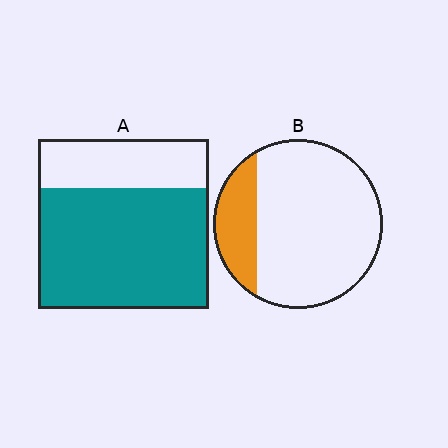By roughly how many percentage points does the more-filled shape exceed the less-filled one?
By roughly 50 percentage points (A over B).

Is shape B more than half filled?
No.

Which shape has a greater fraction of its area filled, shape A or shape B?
Shape A.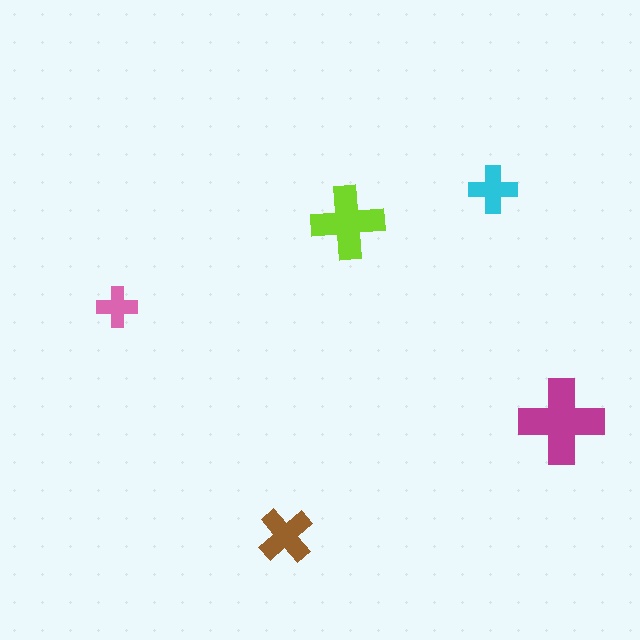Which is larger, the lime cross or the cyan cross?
The lime one.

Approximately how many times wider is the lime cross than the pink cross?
About 2 times wider.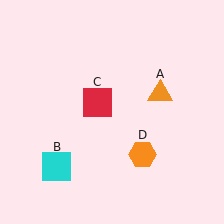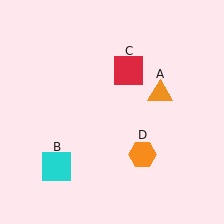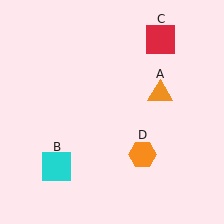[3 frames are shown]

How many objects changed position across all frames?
1 object changed position: red square (object C).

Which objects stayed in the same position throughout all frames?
Orange triangle (object A) and cyan square (object B) and orange hexagon (object D) remained stationary.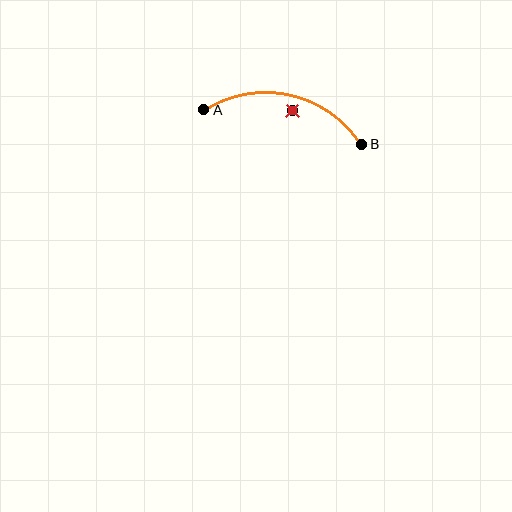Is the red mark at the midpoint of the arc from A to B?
No — the red mark does not lie on the arc at all. It sits slightly inside the curve.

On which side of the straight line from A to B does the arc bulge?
The arc bulges above the straight line connecting A and B.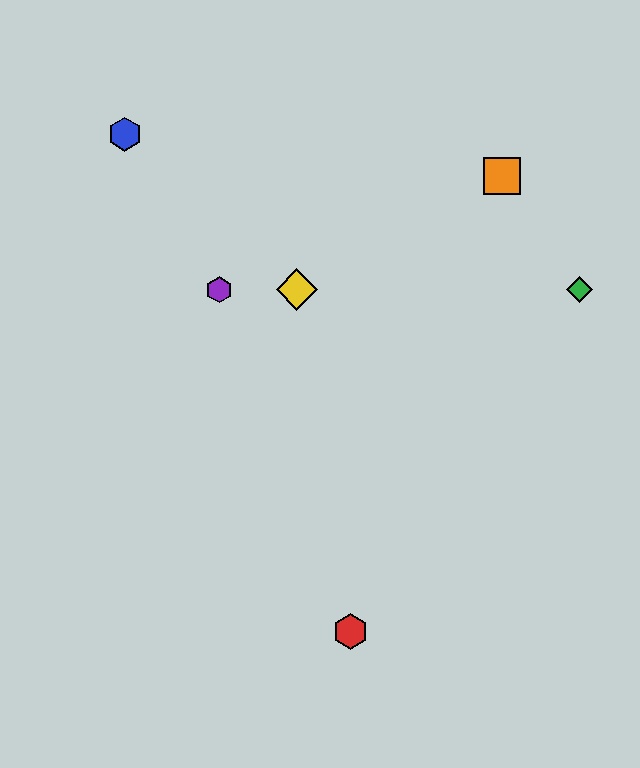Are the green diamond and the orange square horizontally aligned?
No, the green diamond is at y≈290 and the orange square is at y≈176.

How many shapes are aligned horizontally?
3 shapes (the green diamond, the yellow diamond, the purple hexagon) are aligned horizontally.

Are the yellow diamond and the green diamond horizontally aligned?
Yes, both are at y≈290.